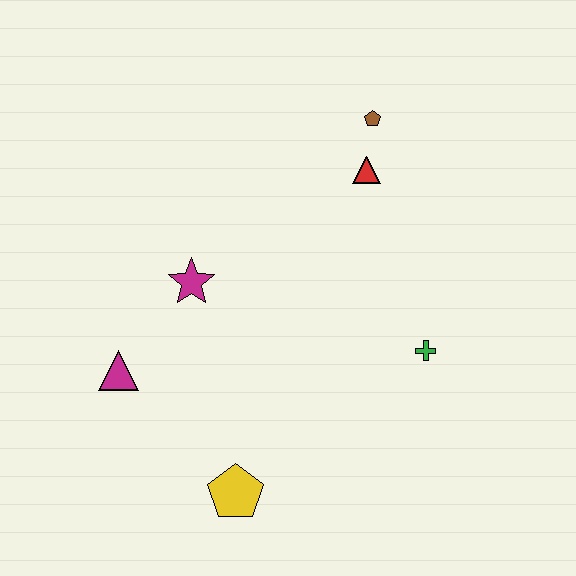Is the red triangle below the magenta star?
No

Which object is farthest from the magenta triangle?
The brown pentagon is farthest from the magenta triangle.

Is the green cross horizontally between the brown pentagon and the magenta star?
No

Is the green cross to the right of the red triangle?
Yes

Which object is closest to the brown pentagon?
The red triangle is closest to the brown pentagon.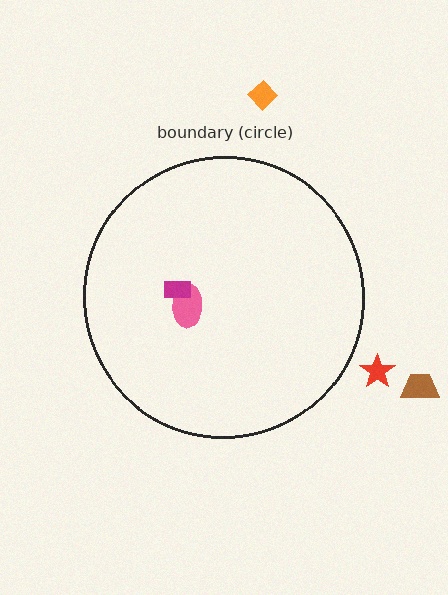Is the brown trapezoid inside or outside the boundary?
Outside.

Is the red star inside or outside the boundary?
Outside.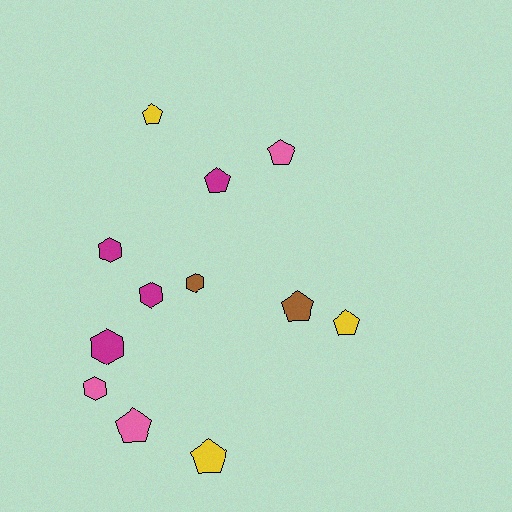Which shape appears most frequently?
Pentagon, with 7 objects.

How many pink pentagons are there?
There are 2 pink pentagons.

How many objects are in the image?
There are 12 objects.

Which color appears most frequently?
Magenta, with 4 objects.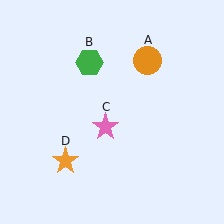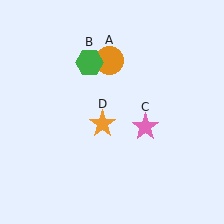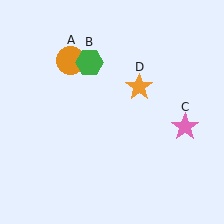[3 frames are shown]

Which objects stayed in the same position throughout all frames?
Green hexagon (object B) remained stationary.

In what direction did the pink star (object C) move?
The pink star (object C) moved right.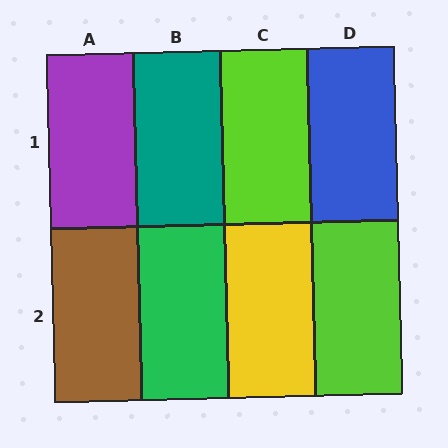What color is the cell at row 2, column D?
Lime.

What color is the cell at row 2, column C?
Yellow.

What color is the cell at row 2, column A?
Brown.